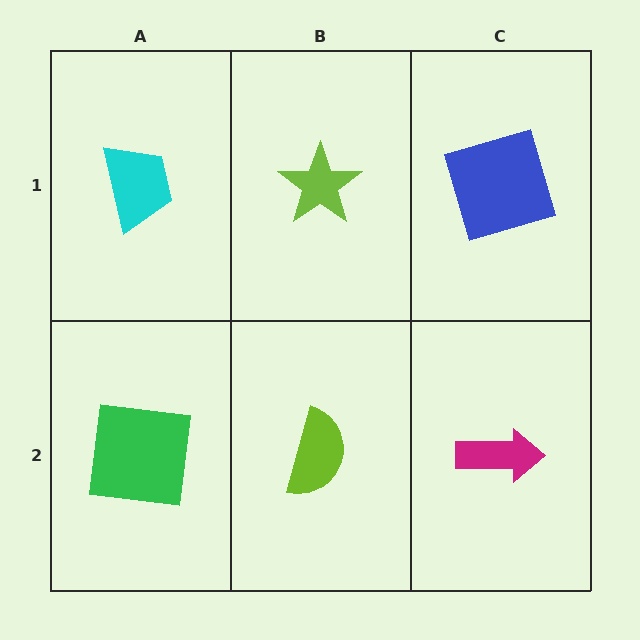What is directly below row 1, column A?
A green square.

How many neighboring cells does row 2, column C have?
2.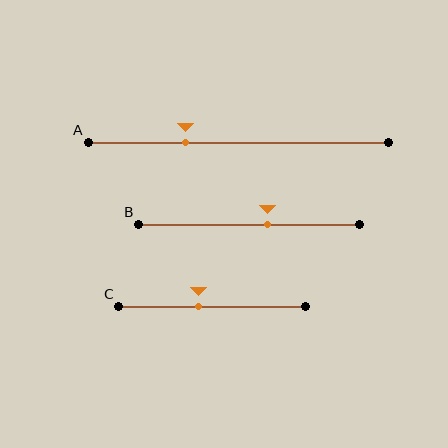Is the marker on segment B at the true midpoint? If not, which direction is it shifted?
No, the marker on segment B is shifted to the right by about 8% of the segment length.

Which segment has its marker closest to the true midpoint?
Segment C has its marker closest to the true midpoint.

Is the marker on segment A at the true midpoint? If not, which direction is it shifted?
No, the marker on segment A is shifted to the left by about 18% of the segment length.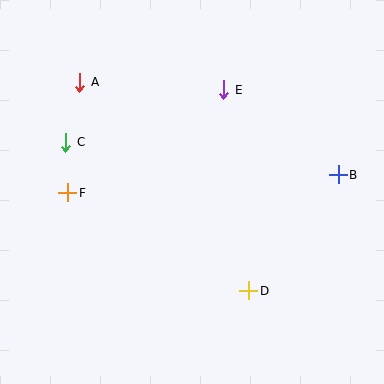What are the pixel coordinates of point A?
Point A is at (80, 82).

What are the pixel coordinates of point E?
Point E is at (224, 90).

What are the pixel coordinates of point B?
Point B is at (338, 175).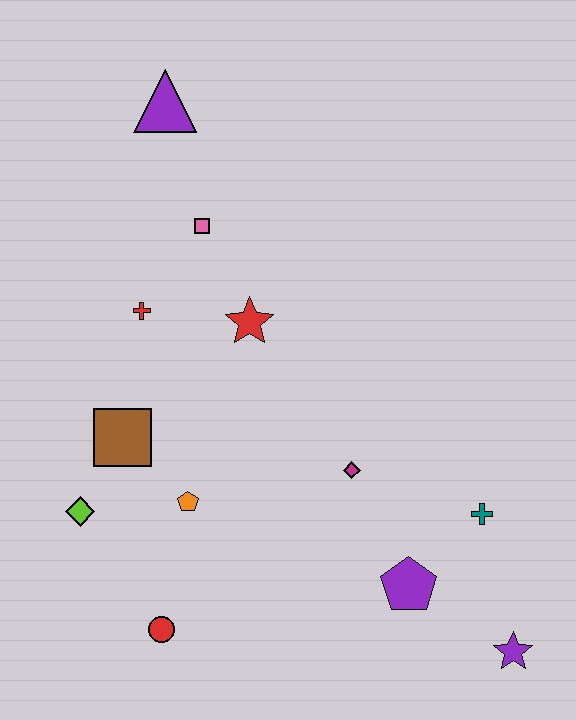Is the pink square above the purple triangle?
No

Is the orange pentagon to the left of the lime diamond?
No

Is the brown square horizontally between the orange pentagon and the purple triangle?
No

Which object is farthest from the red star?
The purple star is farthest from the red star.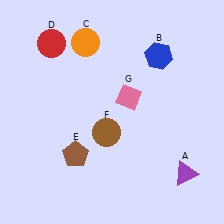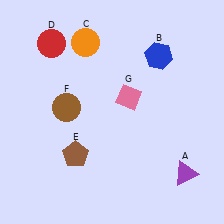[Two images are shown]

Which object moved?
The brown circle (F) moved left.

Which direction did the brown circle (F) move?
The brown circle (F) moved left.